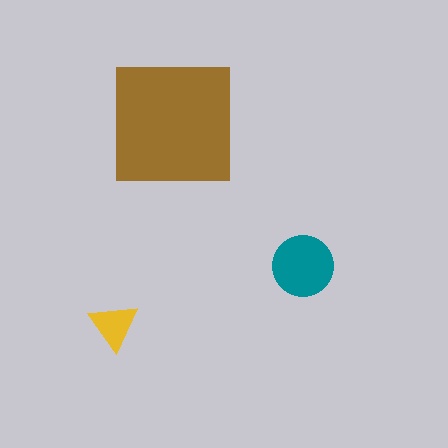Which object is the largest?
The brown square.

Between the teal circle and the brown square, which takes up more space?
The brown square.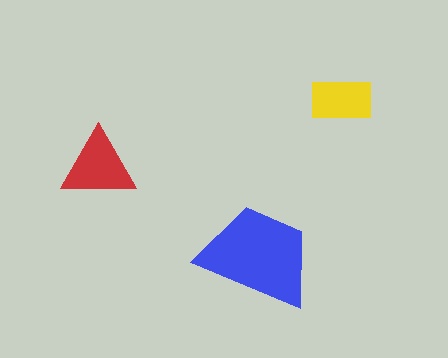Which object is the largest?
The blue trapezoid.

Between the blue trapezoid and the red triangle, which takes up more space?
The blue trapezoid.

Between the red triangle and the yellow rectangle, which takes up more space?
The red triangle.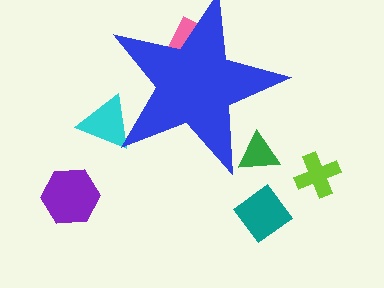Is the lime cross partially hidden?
No, the lime cross is fully visible.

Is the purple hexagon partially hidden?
No, the purple hexagon is fully visible.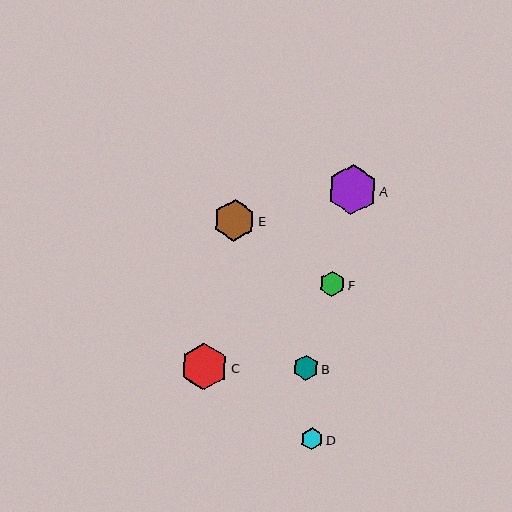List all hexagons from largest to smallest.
From largest to smallest: A, C, E, B, F, D.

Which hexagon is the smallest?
Hexagon D is the smallest with a size of approximately 22 pixels.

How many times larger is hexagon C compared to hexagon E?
Hexagon C is approximately 1.2 times the size of hexagon E.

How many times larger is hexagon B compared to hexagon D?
Hexagon B is approximately 1.1 times the size of hexagon D.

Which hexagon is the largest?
Hexagon A is the largest with a size of approximately 49 pixels.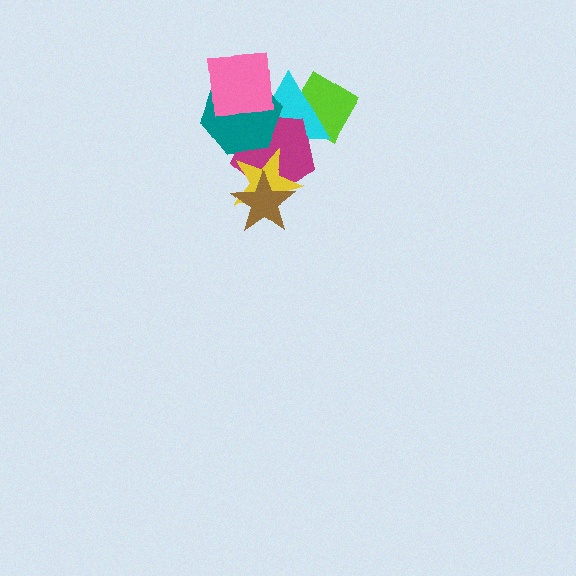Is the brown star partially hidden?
No, no other shape covers it.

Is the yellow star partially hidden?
Yes, it is partially covered by another shape.